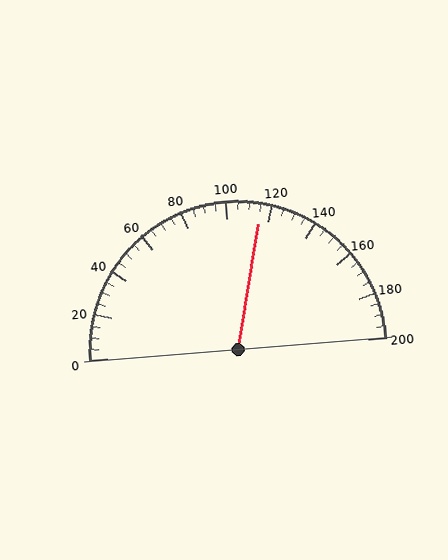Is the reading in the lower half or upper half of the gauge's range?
The reading is in the upper half of the range (0 to 200).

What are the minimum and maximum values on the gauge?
The gauge ranges from 0 to 200.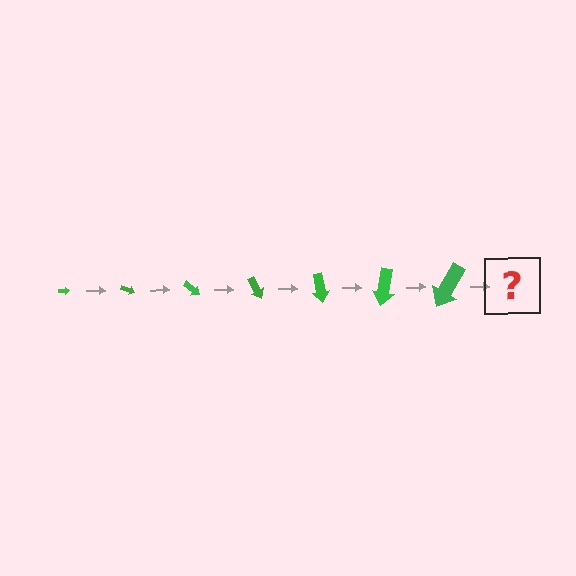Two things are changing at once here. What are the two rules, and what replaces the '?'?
The two rules are that the arrow grows larger each step and it rotates 20 degrees each step. The '?' should be an arrow, larger than the previous one and rotated 140 degrees from the start.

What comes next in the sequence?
The next element should be an arrow, larger than the previous one and rotated 140 degrees from the start.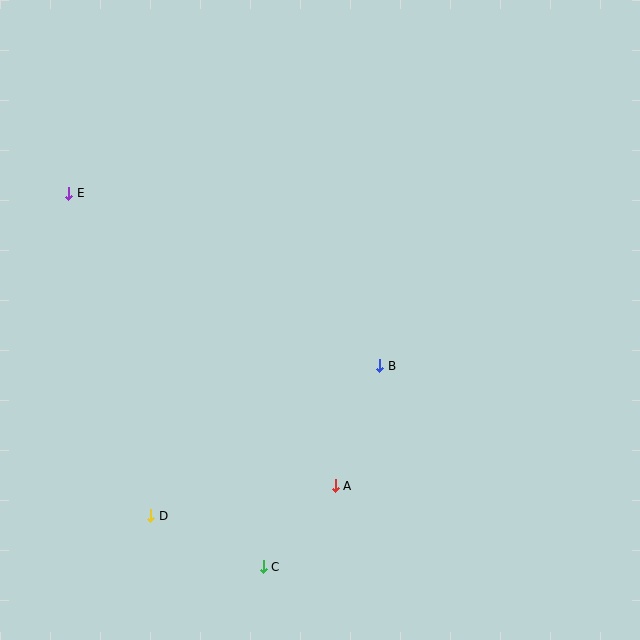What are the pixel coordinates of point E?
Point E is at (69, 193).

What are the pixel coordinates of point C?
Point C is at (263, 567).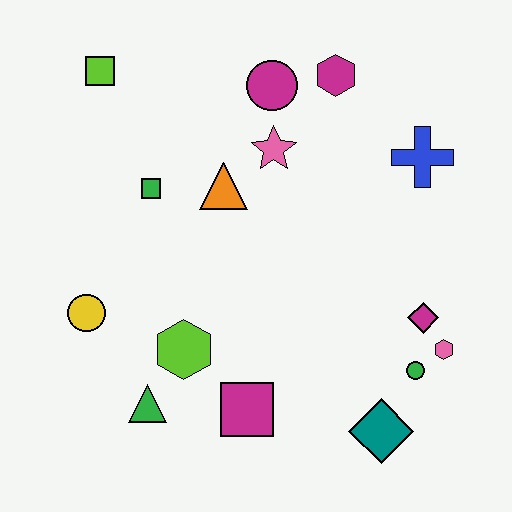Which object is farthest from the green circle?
The lime square is farthest from the green circle.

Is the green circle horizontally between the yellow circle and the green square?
No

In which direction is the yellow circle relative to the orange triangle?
The yellow circle is to the left of the orange triangle.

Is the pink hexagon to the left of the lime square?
No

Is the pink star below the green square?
No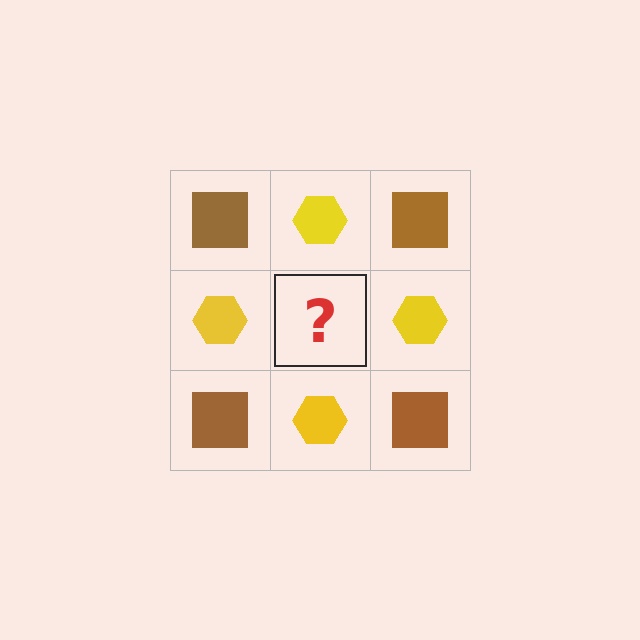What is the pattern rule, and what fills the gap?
The rule is that it alternates brown square and yellow hexagon in a checkerboard pattern. The gap should be filled with a brown square.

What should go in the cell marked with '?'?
The missing cell should contain a brown square.